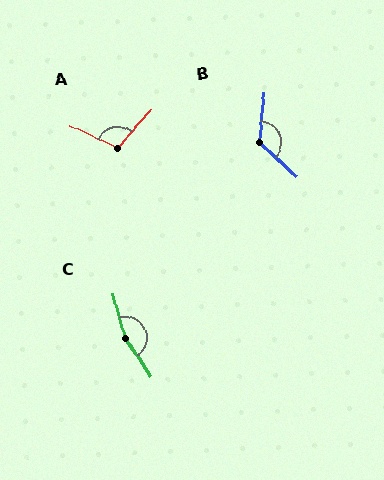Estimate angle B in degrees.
Approximately 127 degrees.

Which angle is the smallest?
A, at approximately 107 degrees.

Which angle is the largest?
C, at approximately 161 degrees.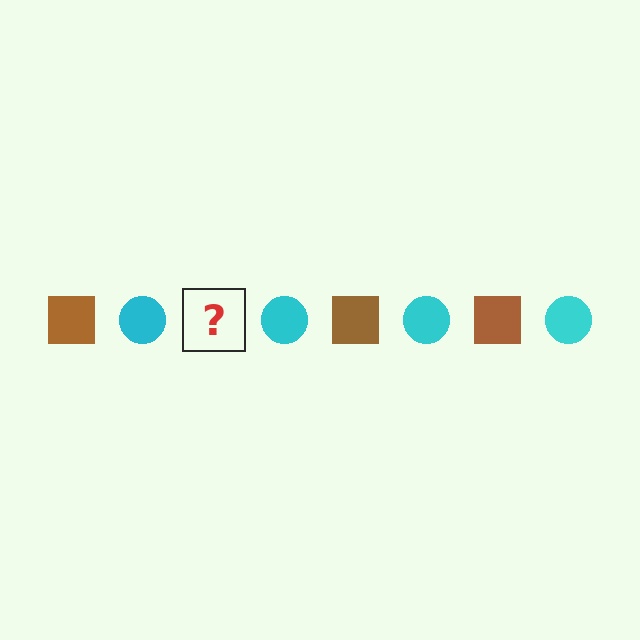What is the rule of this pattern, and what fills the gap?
The rule is that the pattern alternates between brown square and cyan circle. The gap should be filled with a brown square.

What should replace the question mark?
The question mark should be replaced with a brown square.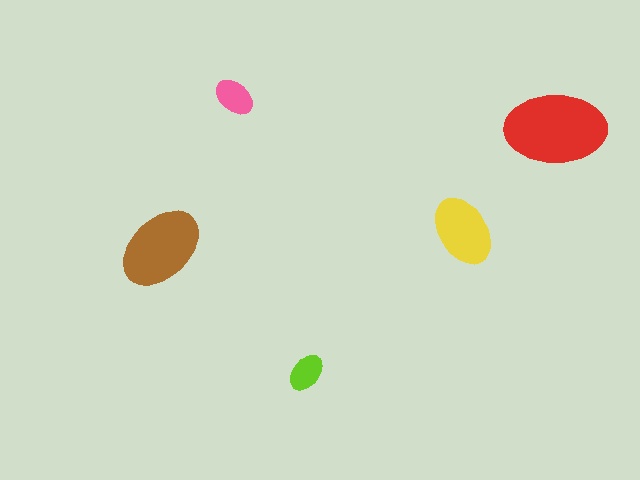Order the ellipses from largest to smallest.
the red one, the brown one, the yellow one, the pink one, the lime one.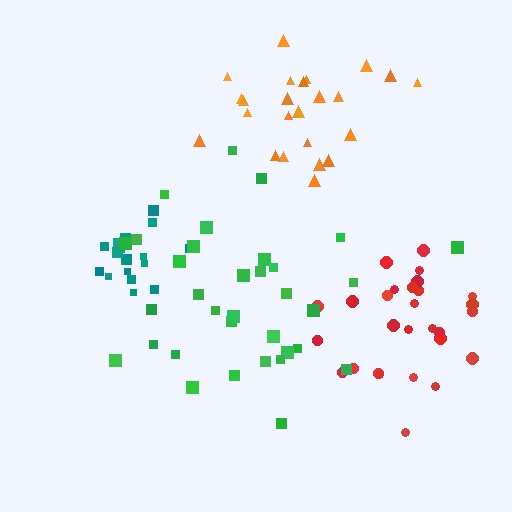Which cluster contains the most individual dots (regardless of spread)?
Green (34).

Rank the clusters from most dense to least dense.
teal, red, orange, green.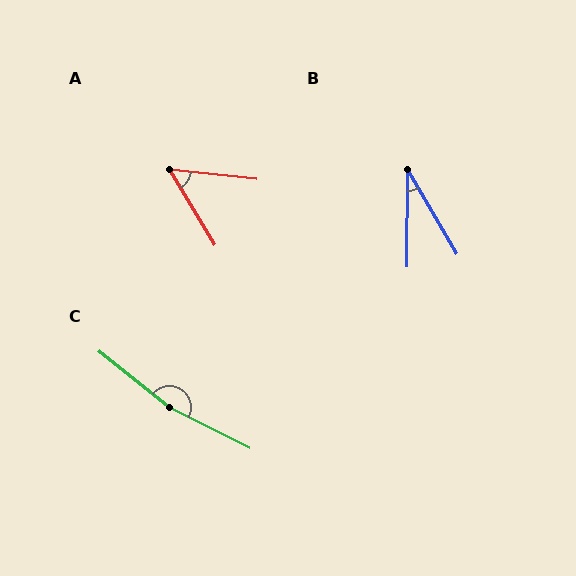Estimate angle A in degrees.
Approximately 53 degrees.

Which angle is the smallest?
B, at approximately 31 degrees.